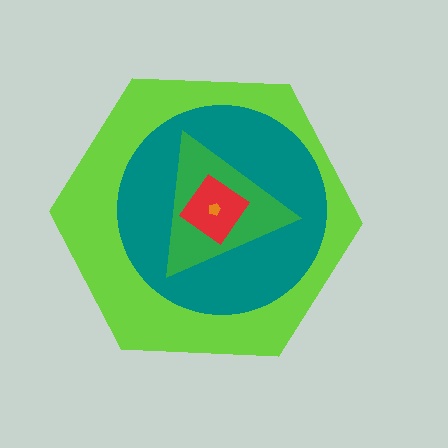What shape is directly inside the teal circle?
The green triangle.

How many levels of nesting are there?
5.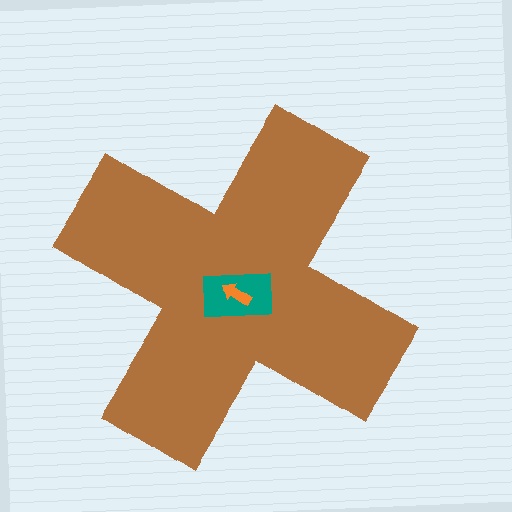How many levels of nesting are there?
3.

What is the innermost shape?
The orange arrow.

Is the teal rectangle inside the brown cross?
Yes.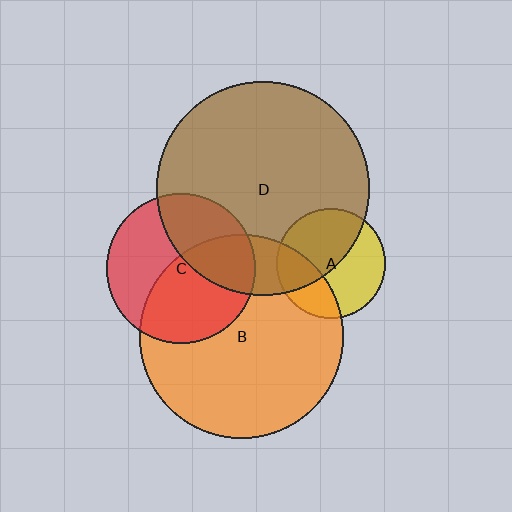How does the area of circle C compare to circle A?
Approximately 1.9 times.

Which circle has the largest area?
Circle D (brown).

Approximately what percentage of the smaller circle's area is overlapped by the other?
Approximately 30%.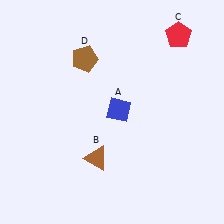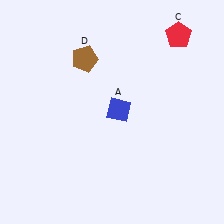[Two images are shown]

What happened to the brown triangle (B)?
The brown triangle (B) was removed in Image 2. It was in the bottom-left area of Image 1.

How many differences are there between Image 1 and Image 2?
There is 1 difference between the two images.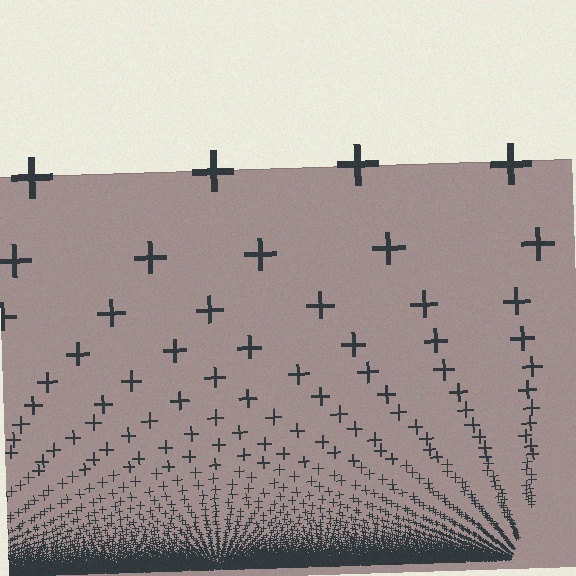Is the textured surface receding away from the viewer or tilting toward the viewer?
The surface appears to tilt toward the viewer. Texture elements get larger and sparser toward the top.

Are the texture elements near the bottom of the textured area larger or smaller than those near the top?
Smaller. The gradient is inverted — elements near the bottom are smaller and denser.